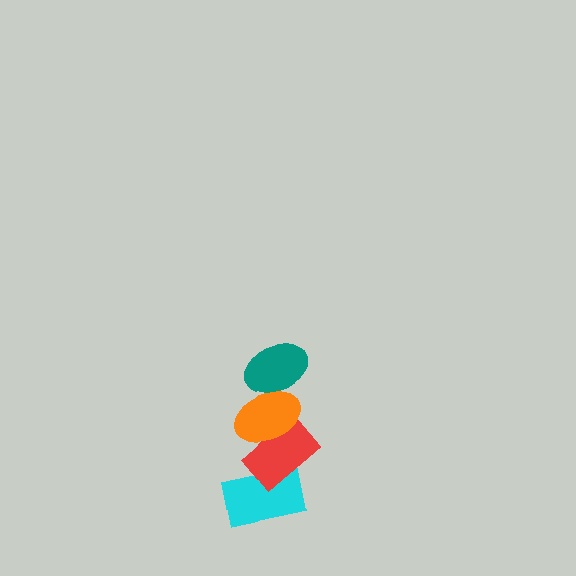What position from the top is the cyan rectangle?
The cyan rectangle is 4th from the top.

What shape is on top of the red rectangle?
The orange ellipse is on top of the red rectangle.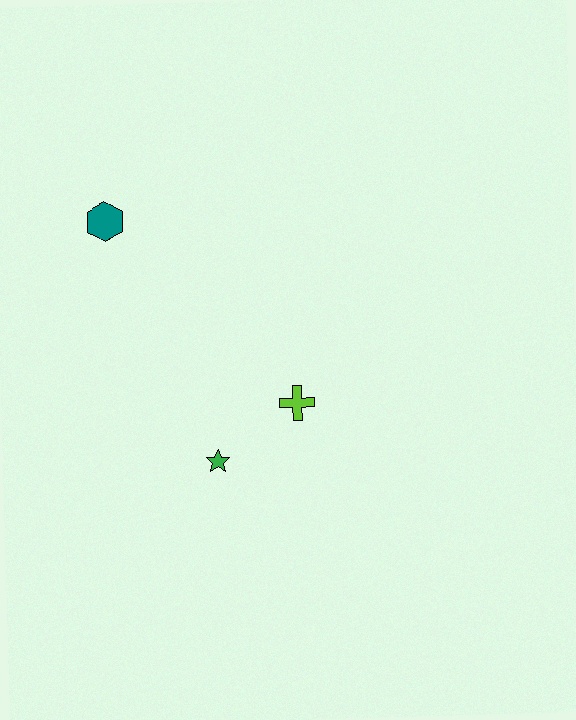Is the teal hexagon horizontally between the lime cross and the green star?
No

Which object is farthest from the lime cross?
The teal hexagon is farthest from the lime cross.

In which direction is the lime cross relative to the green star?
The lime cross is to the right of the green star.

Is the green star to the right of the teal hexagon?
Yes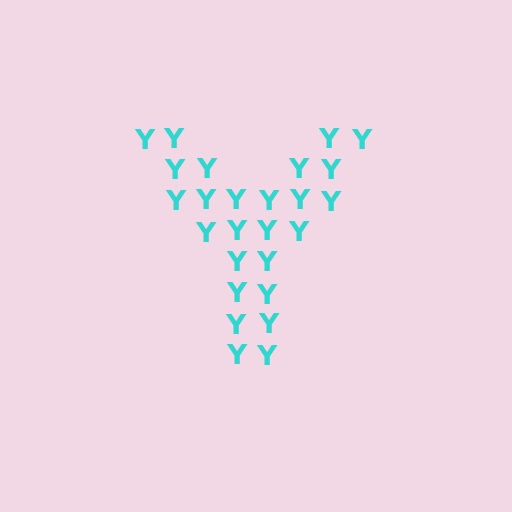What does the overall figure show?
The overall figure shows the letter Y.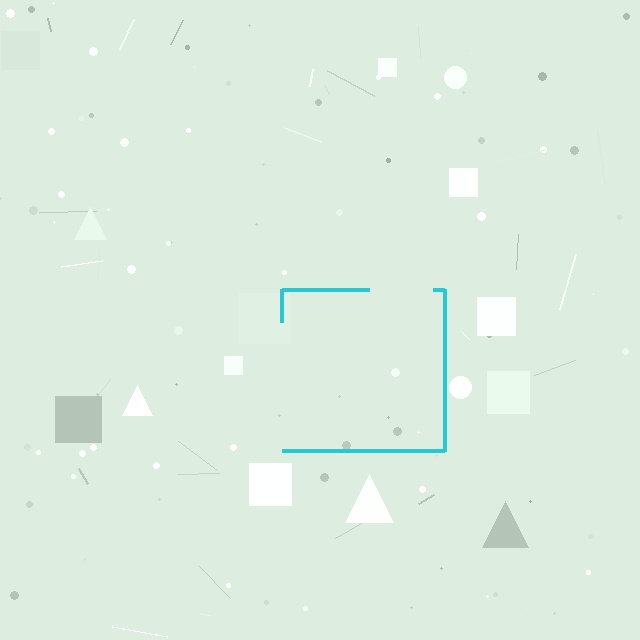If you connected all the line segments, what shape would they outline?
They would outline a square.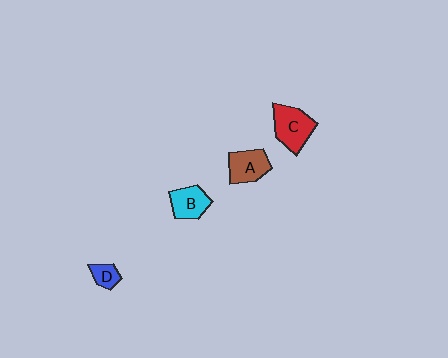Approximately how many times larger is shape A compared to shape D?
Approximately 2.0 times.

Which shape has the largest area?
Shape C (red).